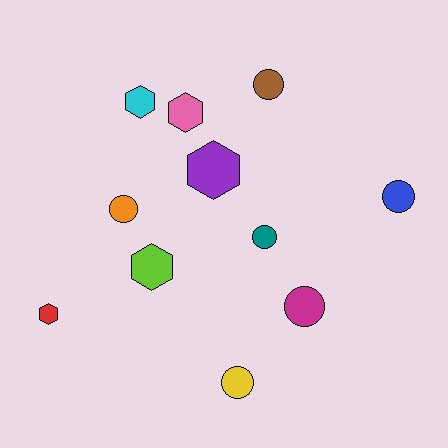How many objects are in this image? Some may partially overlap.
There are 11 objects.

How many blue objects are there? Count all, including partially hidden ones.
There is 1 blue object.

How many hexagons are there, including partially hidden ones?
There are 5 hexagons.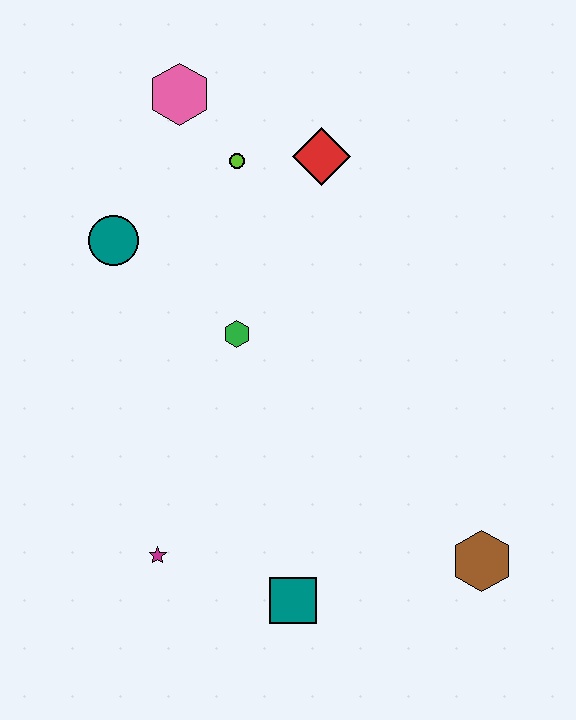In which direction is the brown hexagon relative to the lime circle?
The brown hexagon is below the lime circle.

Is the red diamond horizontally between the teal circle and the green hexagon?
No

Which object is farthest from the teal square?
The pink hexagon is farthest from the teal square.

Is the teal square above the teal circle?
No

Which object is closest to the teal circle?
The lime circle is closest to the teal circle.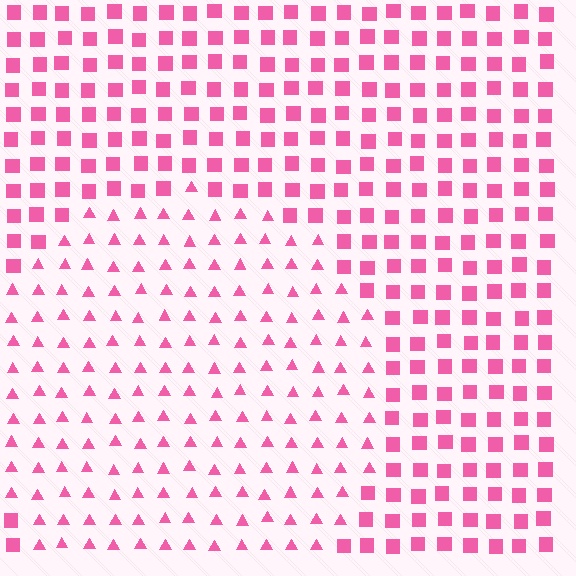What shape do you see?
I see a circle.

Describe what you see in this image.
The image is filled with small pink elements arranged in a uniform grid. A circle-shaped region contains triangles, while the surrounding area contains squares. The boundary is defined purely by the change in element shape.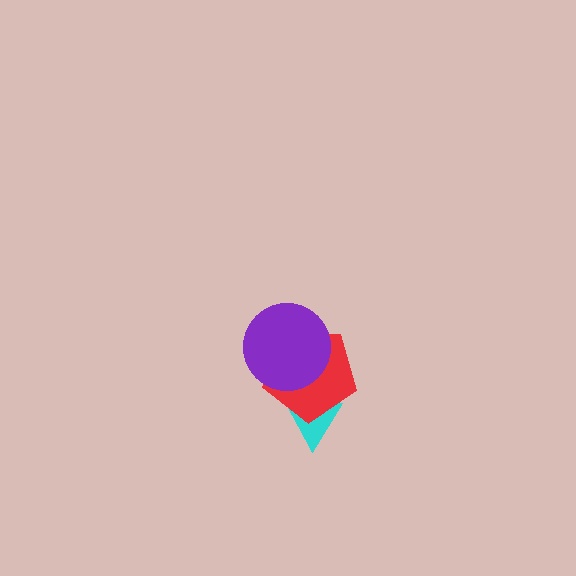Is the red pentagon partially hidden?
Yes, it is partially covered by another shape.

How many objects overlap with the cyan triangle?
1 object overlaps with the cyan triangle.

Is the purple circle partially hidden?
No, no other shape covers it.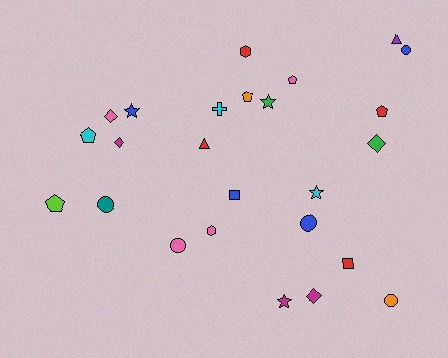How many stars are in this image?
There are 4 stars.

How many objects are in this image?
There are 25 objects.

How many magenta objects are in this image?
There are 3 magenta objects.